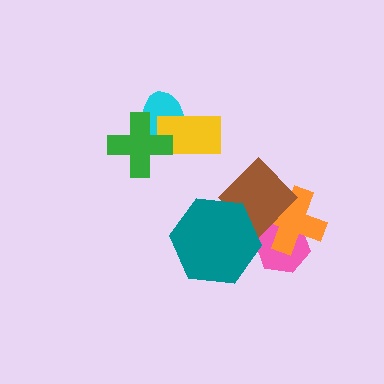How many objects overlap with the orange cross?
2 objects overlap with the orange cross.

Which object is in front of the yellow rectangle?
The green cross is in front of the yellow rectangle.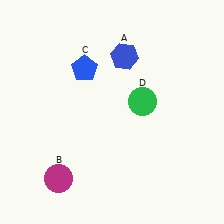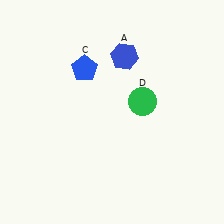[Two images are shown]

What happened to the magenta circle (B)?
The magenta circle (B) was removed in Image 2. It was in the bottom-left area of Image 1.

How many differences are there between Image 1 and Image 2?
There is 1 difference between the two images.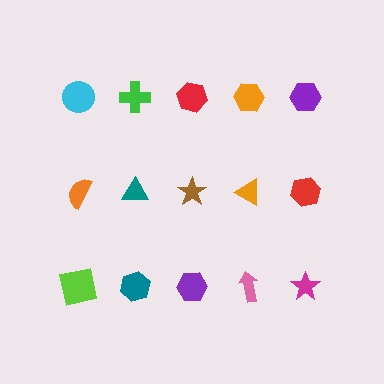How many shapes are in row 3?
5 shapes.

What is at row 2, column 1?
An orange semicircle.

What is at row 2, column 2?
A teal triangle.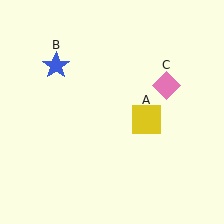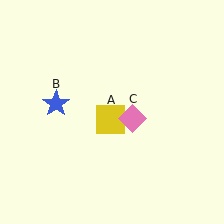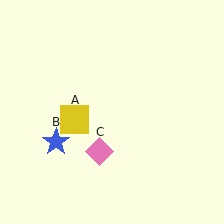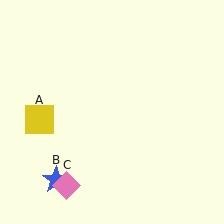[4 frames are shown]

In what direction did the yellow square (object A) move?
The yellow square (object A) moved left.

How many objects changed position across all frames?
3 objects changed position: yellow square (object A), blue star (object B), pink diamond (object C).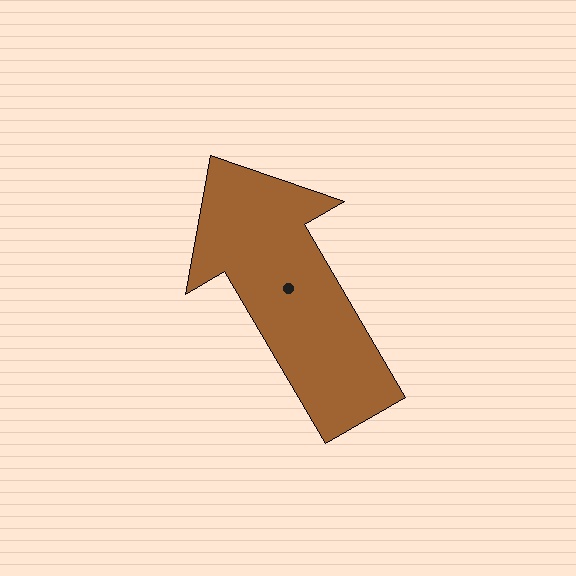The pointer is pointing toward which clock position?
Roughly 11 o'clock.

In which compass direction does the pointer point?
Northwest.